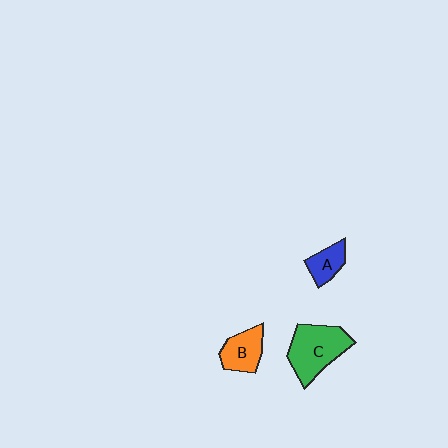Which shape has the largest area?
Shape C (green).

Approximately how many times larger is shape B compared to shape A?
Approximately 1.4 times.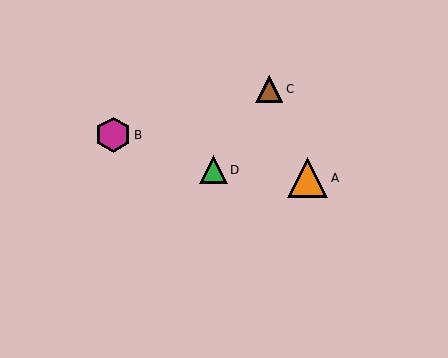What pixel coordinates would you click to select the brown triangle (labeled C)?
Click at (269, 89) to select the brown triangle C.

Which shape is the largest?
The orange triangle (labeled A) is the largest.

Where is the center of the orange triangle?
The center of the orange triangle is at (308, 178).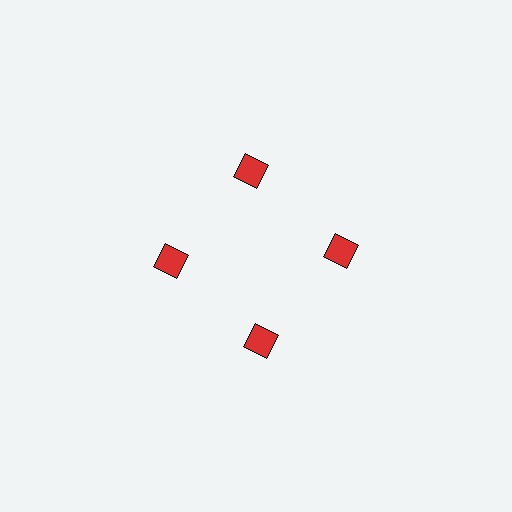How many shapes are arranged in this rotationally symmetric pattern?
There are 4 shapes, arranged in 4 groups of 1.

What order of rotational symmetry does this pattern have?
This pattern has 4-fold rotational symmetry.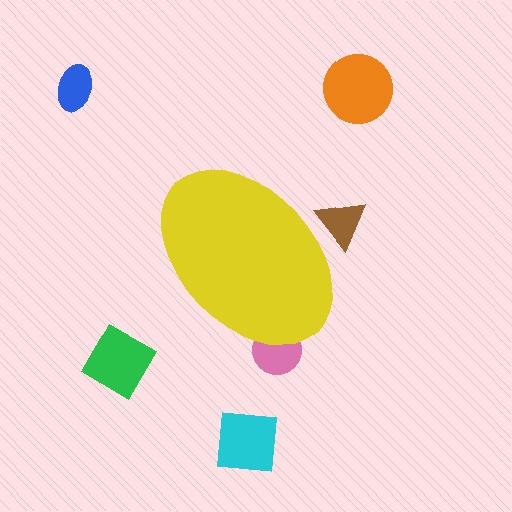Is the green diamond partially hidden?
No, the green diamond is fully visible.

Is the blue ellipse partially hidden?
No, the blue ellipse is fully visible.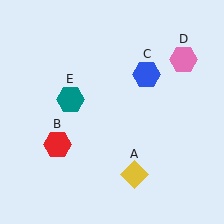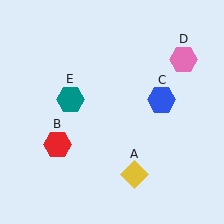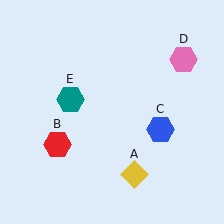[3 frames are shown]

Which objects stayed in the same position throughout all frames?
Yellow diamond (object A) and red hexagon (object B) and pink hexagon (object D) and teal hexagon (object E) remained stationary.